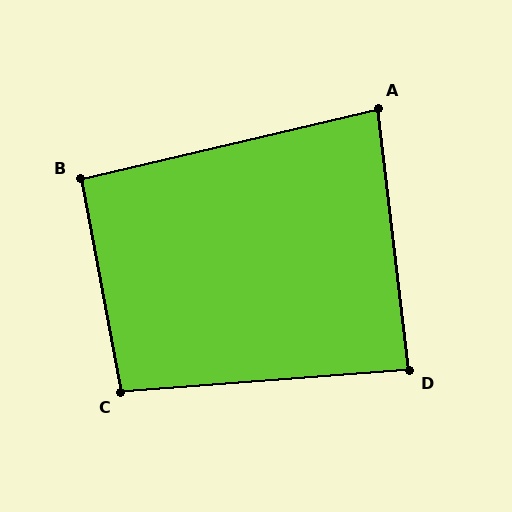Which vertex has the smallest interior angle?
A, at approximately 84 degrees.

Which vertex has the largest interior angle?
C, at approximately 96 degrees.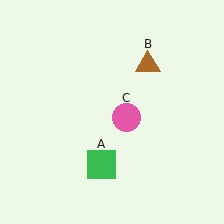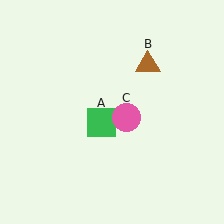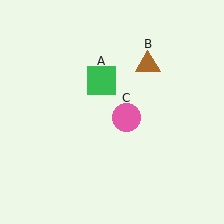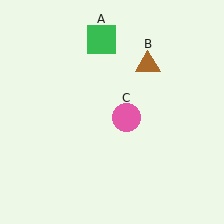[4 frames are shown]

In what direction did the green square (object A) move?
The green square (object A) moved up.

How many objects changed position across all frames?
1 object changed position: green square (object A).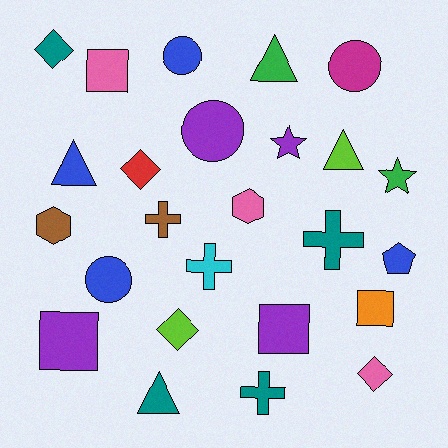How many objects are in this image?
There are 25 objects.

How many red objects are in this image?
There is 1 red object.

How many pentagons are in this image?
There is 1 pentagon.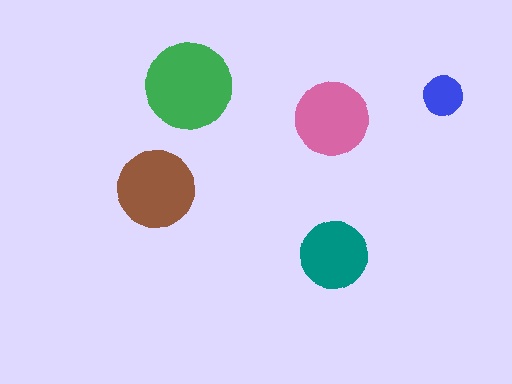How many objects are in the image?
There are 5 objects in the image.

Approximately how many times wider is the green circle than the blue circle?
About 2 times wider.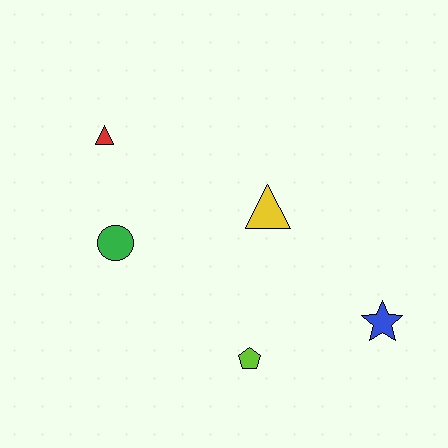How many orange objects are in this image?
There are no orange objects.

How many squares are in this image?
There are no squares.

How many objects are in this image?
There are 5 objects.